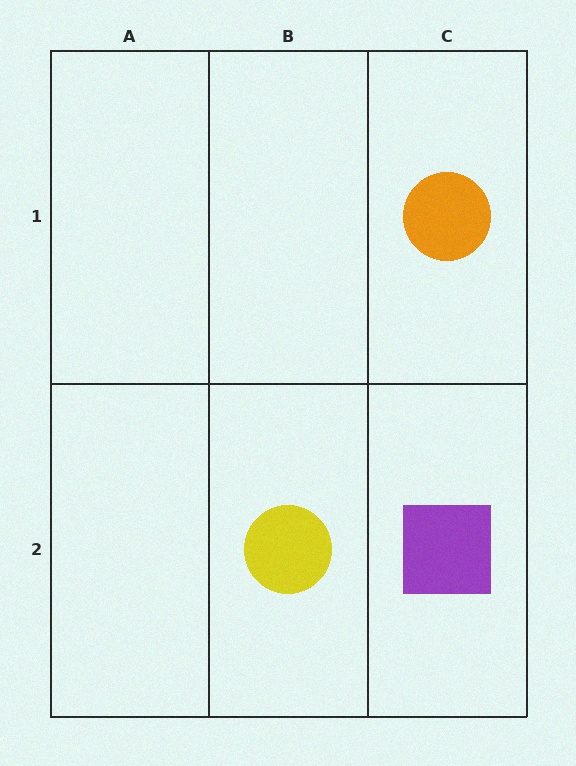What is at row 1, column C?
An orange circle.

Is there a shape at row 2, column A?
No, that cell is empty.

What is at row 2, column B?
A yellow circle.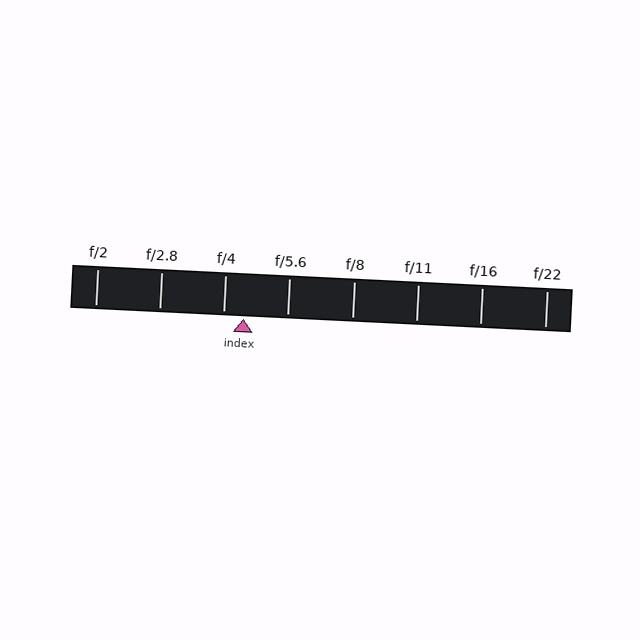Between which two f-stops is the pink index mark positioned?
The index mark is between f/4 and f/5.6.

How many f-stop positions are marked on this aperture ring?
There are 8 f-stop positions marked.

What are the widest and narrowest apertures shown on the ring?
The widest aperture shown is f/2 and the narrowest is f/22.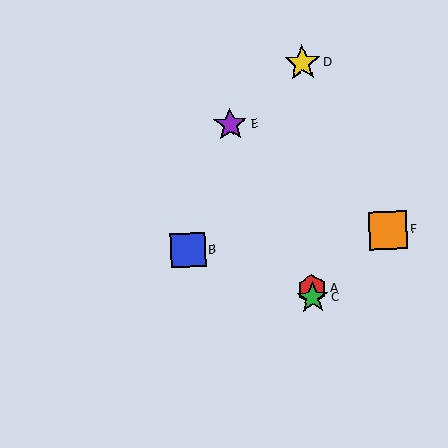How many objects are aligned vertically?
3 objects (A, C, D) are aligned vertically.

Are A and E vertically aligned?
No, A is at x≈312 and E is at x≈230.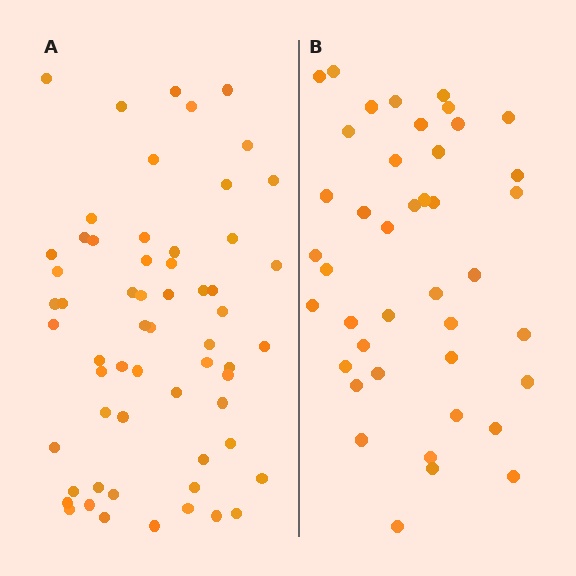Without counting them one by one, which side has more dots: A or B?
Region A (the left region) has more dots.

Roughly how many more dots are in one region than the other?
Region A has approximately 20 more dots than region B.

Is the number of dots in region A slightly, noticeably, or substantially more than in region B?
Region A has noticeably more, but not dramatically so. The ratio is roughly 1.4 to 1.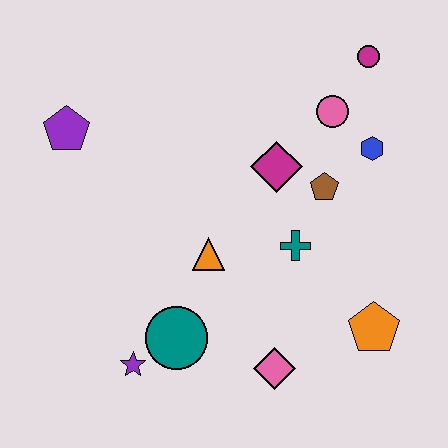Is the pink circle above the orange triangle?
Yes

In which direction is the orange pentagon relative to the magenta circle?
The orange pentagon is below the magenta circle.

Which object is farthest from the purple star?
The magenta circle is farthest from the purple star.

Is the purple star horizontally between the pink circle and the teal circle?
No